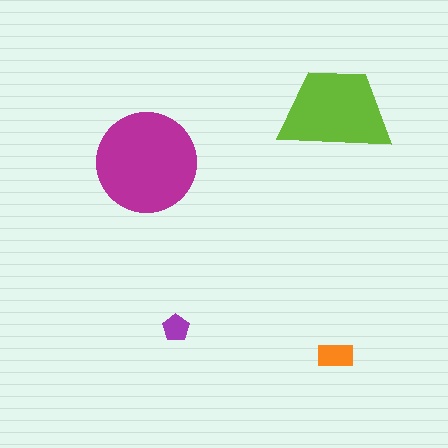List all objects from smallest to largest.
The purple pentagon, the orange rectangle, the lime trapezoid, the magenta circle.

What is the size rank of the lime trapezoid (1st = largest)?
2nd.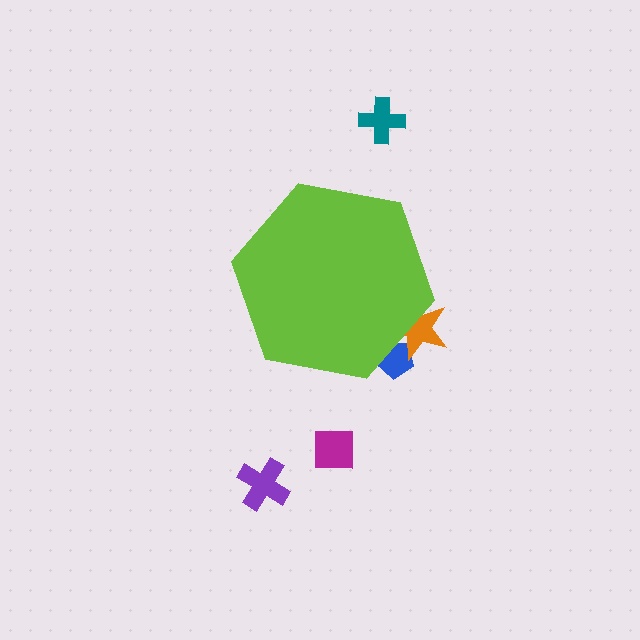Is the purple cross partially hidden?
No, the purple cross is fully visible.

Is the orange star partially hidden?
Yes, the orange star is partially hidden behind the lime hexagon.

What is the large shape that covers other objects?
A lime hexagon.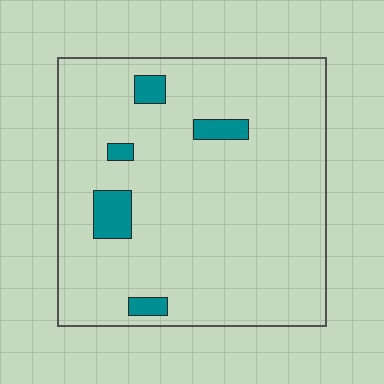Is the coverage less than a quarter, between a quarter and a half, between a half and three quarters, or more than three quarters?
Less than a quarter.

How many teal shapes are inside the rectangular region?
5.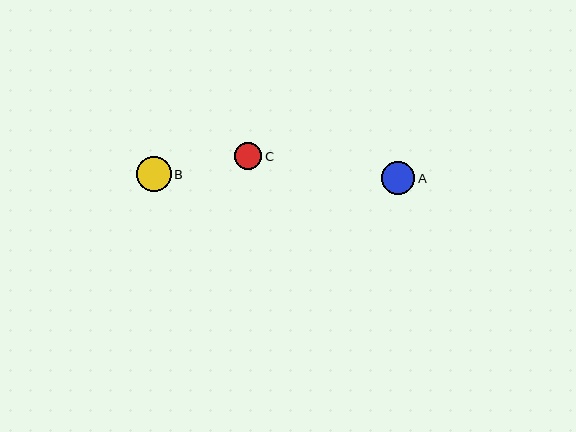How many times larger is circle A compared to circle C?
Circle A is approximately 1.2 times the size of circle C.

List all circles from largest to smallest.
From largest to smallest: B, A, C.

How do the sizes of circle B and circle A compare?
Circle B and circle A are approximately the same size.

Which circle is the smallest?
Circle C is the smallest with a size of approximately 27 pixels.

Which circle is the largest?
Circle B is the largest with a size of approximately 35 pixels.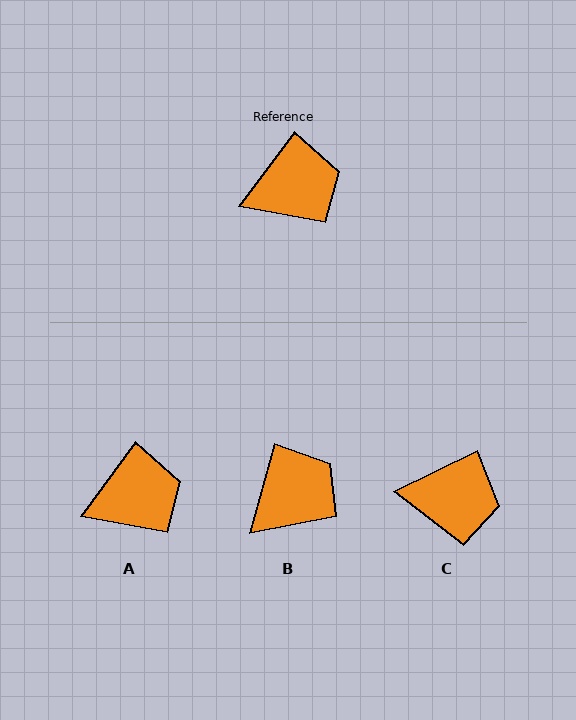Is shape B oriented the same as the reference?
No, it is off by about 21 degrees.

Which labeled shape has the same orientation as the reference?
A.